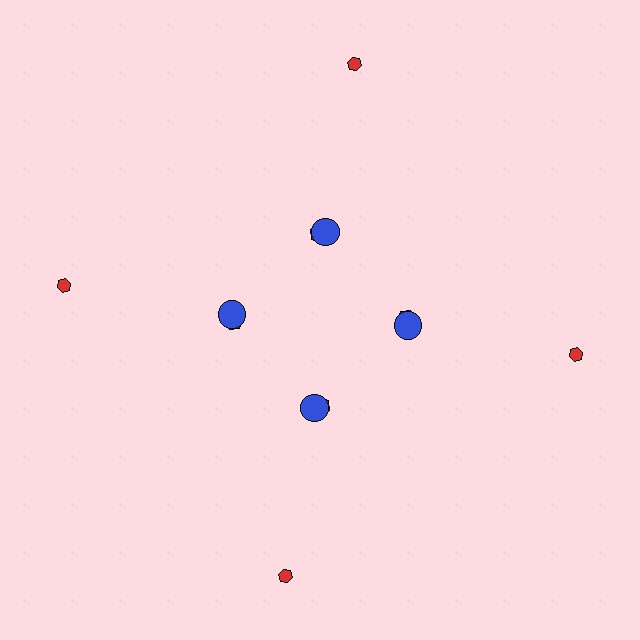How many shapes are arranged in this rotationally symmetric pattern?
There are 12 shapes, arranged in 4 groups of 3.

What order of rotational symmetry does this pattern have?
This pattern has 4-fold rotational symmetry.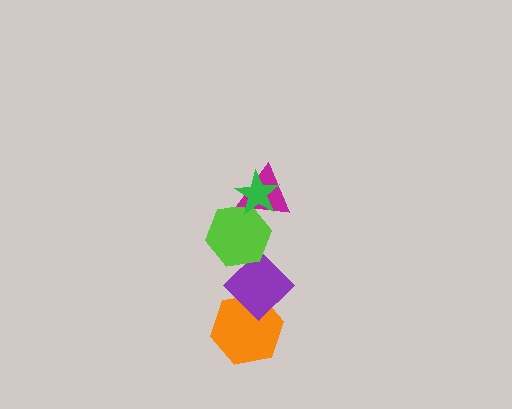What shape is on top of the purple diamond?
The lime hexagon is on top of the purple diamond.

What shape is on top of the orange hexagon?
The purple diamond is on top of the orange hexagon.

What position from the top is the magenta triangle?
The magenta triangle is 2nd from the top.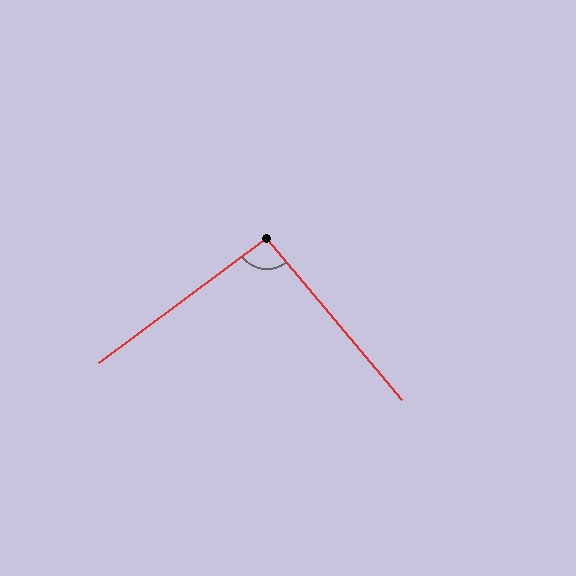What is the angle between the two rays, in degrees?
Approximately 93 degrees.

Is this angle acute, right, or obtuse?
It is approximately a right angle.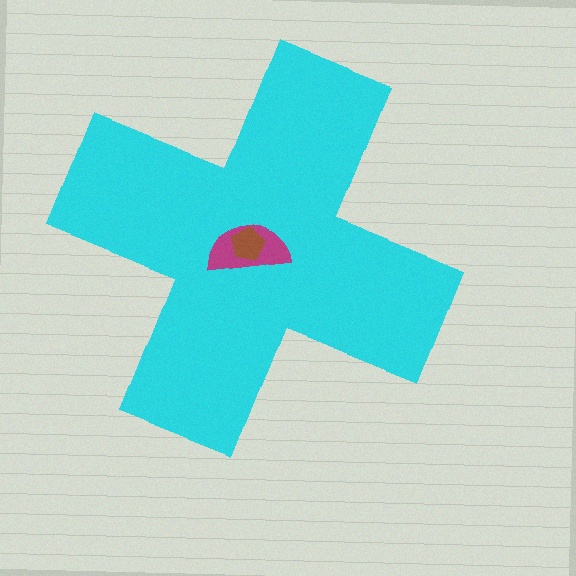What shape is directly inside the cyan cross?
The magenta semicircle.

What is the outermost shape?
The cyan cross.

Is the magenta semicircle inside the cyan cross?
Yes.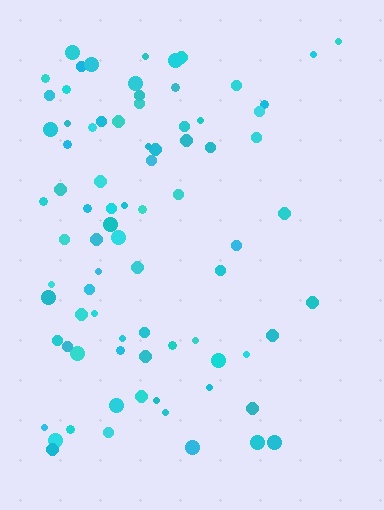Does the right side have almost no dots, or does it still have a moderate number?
Still a moderate number, just noticeably fewer than the left.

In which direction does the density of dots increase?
From right to left, with the left side densest.